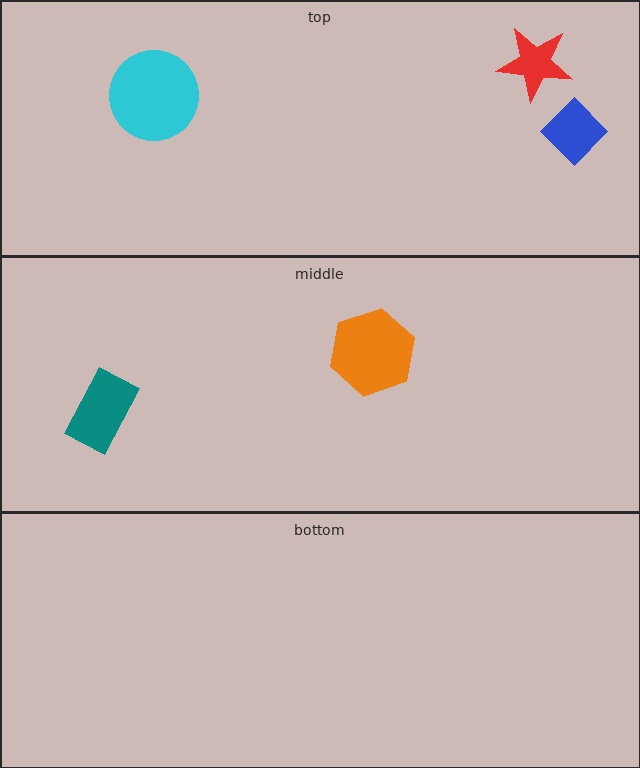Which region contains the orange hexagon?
The middle region.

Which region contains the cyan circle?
The top region.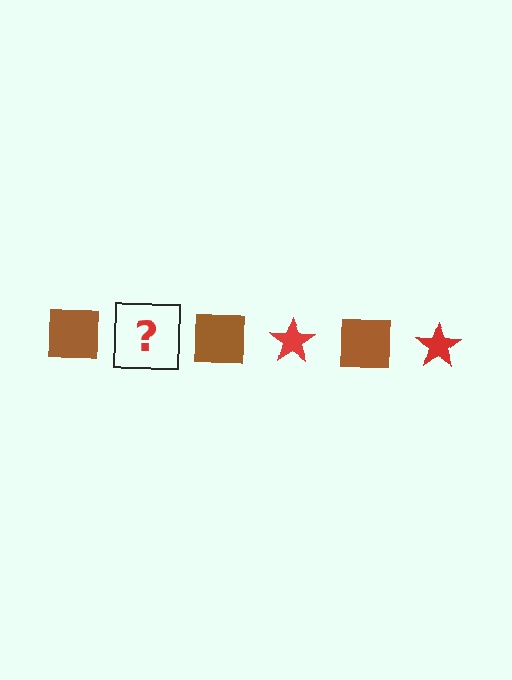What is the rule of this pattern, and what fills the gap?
The rule is that the pattern alternates between brown square and red star. The gap should be filled with a red star.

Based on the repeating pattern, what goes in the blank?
The blank should be a red star.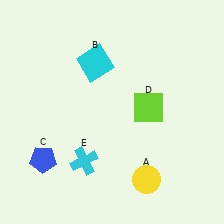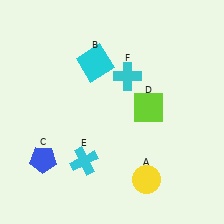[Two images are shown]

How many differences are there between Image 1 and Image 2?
There is 1 difference between the two images.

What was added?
A cyan cross (F) was added in Image 2.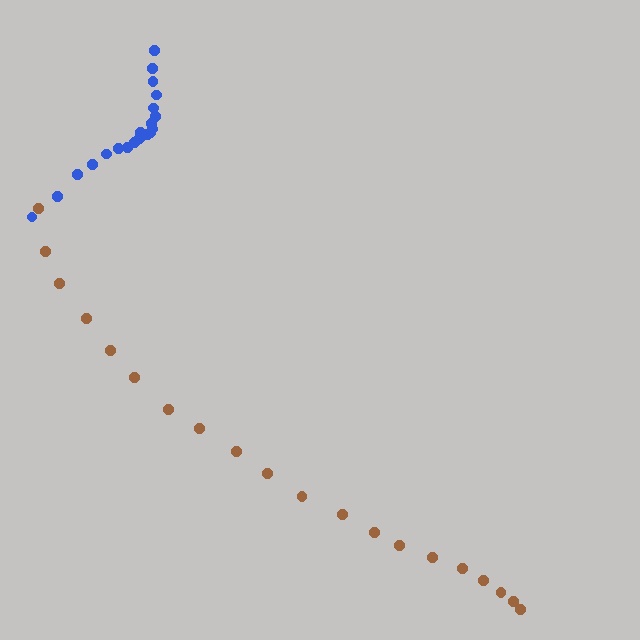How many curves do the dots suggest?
There are 2 distinct paths.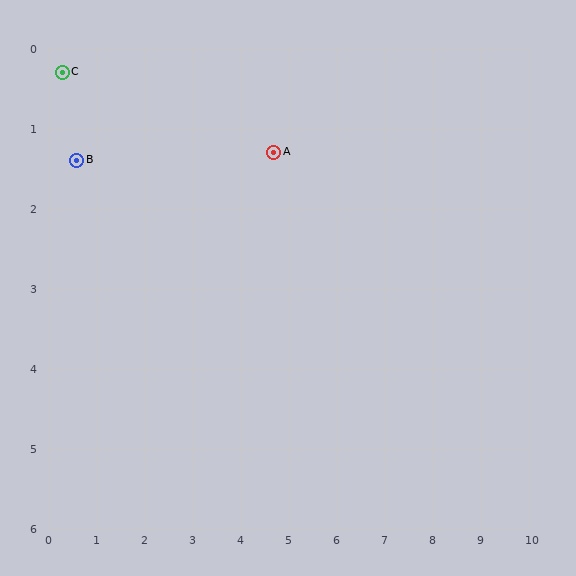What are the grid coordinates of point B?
Point B is at approximately (0.6, 1.4).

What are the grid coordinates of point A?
Point A is at approximately (4.7, 1.3).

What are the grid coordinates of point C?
Point C is at approximately (0.3, 0.3).